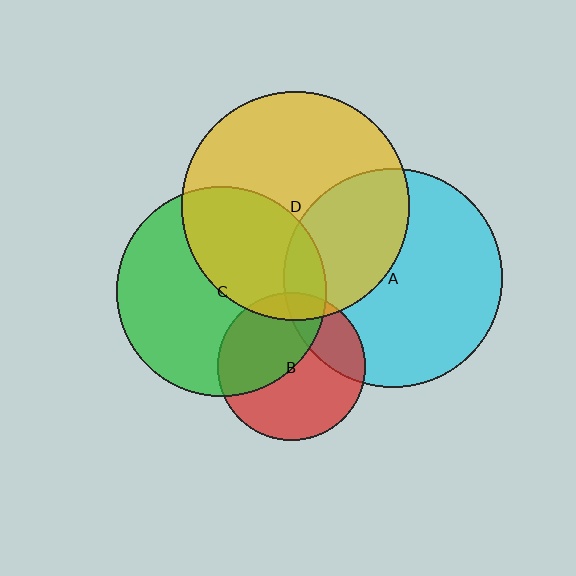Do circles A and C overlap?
Yes.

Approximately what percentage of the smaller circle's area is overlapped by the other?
Approximately 10%.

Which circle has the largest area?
Circle D (yellow).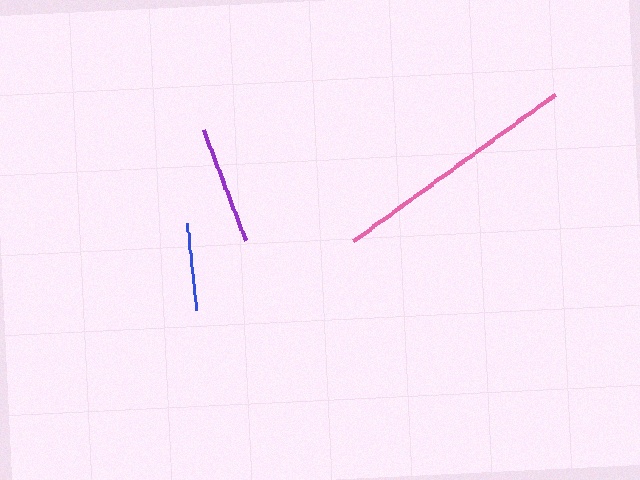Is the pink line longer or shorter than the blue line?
The pink line is longer than the blue line.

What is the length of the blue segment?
The blue segment is approximately 88 pixels long.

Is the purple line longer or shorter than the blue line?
The purple line is longer than the blue line.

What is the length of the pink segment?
The pink segment is approximately 250 pixels long.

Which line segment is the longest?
The pink line is the longest at approximately 250 pixels.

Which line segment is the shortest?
The blue line is the shortest at approximately 88 pixels.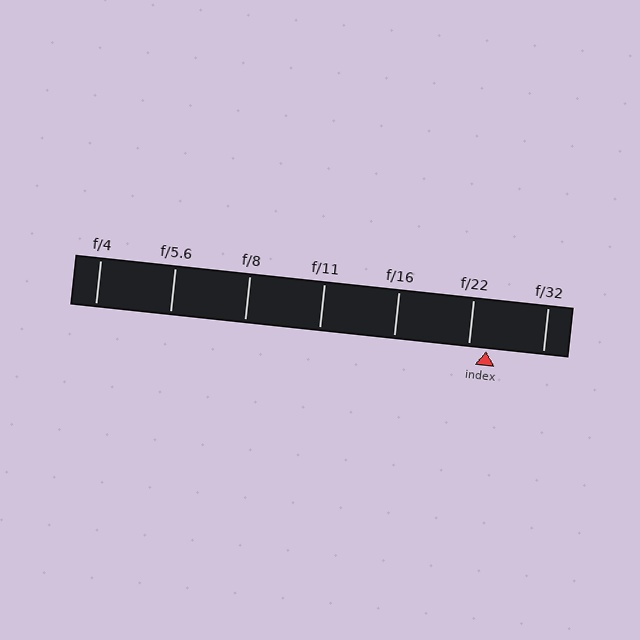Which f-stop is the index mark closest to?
The index mark is closest to f/22.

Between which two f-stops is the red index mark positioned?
The index mark is between f/22 and f/32.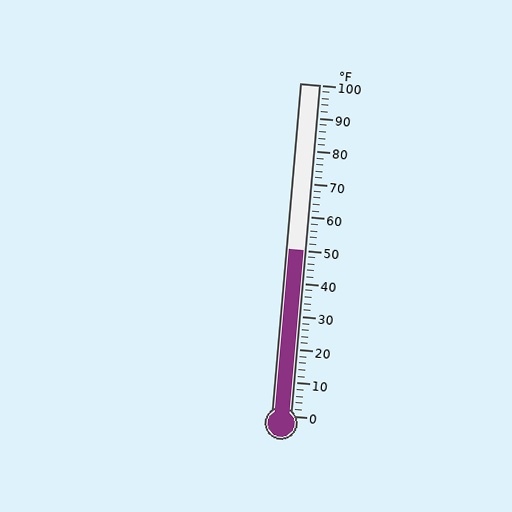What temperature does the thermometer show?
The thermometer shows approximately 50°F.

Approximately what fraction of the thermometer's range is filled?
The thermometer is filled to approximately 50% of its range.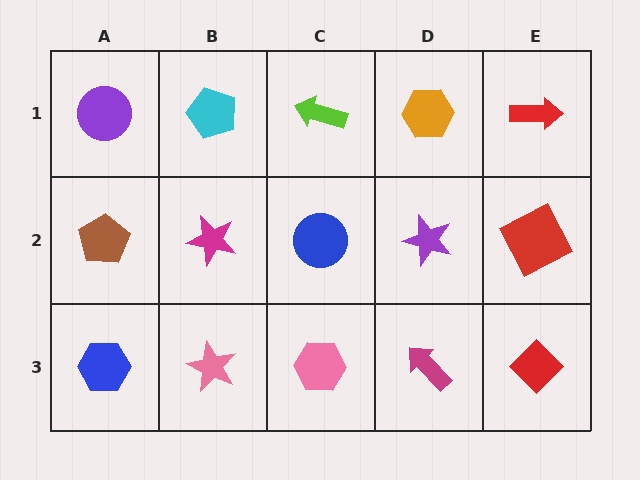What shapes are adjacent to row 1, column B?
A magenta star (row 2, column B), a purple circle (row 1, column A), a lime arrow (row 1, column C).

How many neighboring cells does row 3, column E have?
2.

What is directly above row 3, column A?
A brown pentagon.